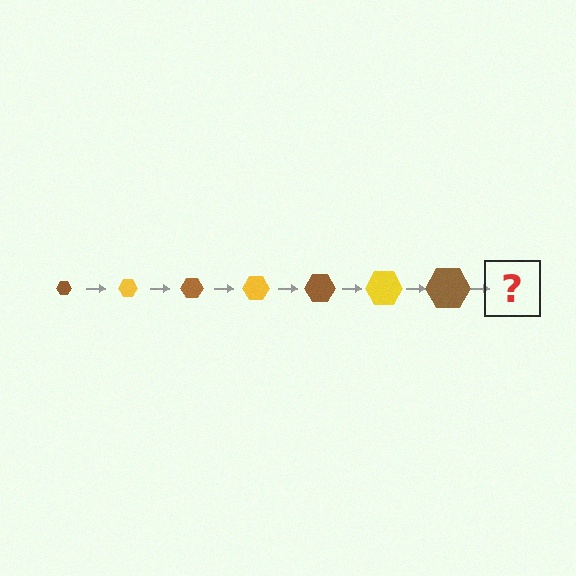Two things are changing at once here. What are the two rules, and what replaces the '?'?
The two rules are that the hexagon grows larger each step and the color cycles through brown and yellow. The '?' should be a yellow hexagon, larger than the previous one.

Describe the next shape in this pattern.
It should be a yellow hexagon, larger than the previous one.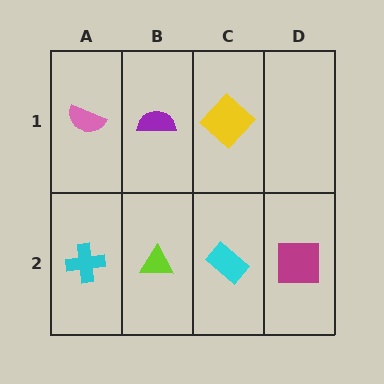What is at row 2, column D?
A magenta square.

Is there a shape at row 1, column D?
No, that cell is empty.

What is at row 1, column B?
A purple semicircle.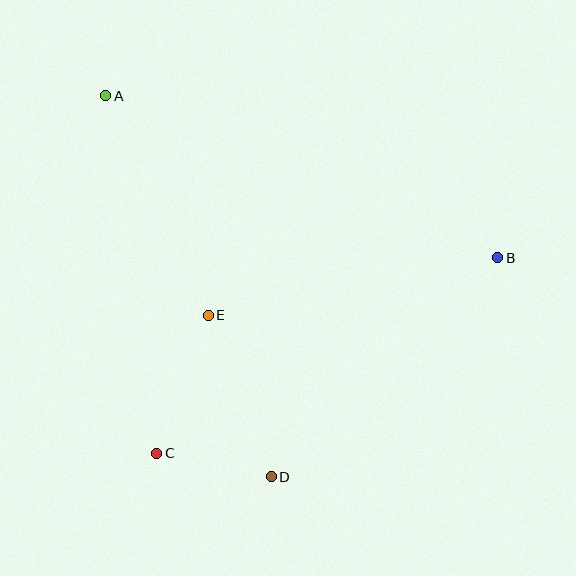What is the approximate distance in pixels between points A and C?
The distance between A and C is approximately 361 pixels.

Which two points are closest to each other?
Points C and D are closest to each other.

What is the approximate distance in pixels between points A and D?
The distance between A and D is approximately 416 pixels.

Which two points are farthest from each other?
Points A and B are farthest from each other.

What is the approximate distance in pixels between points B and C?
The distance between B and C is approximately 393 pixels.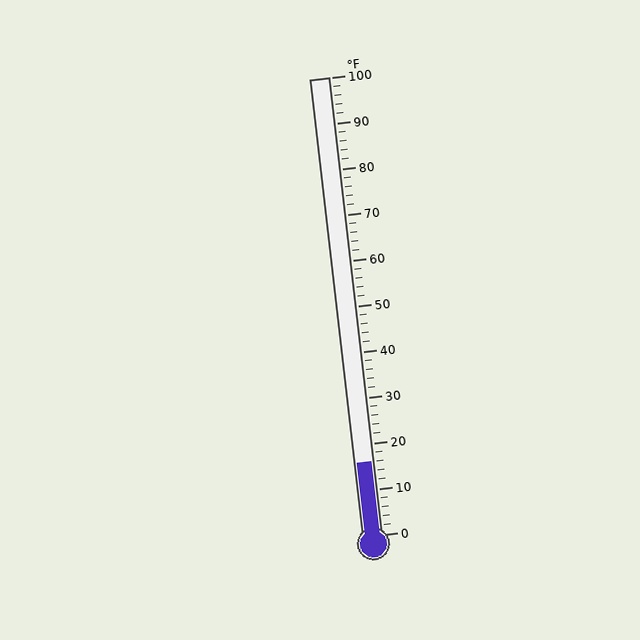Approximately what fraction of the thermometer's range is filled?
The thermometer is filled to approximately 15% of its range.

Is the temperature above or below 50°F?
The temperature is below 50°F.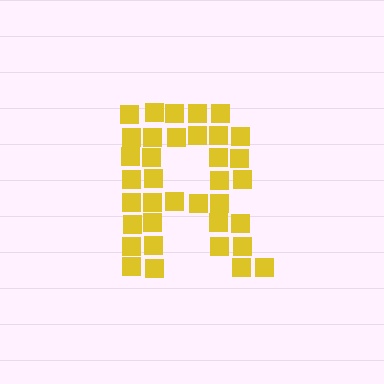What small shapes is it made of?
It is made of small squares.